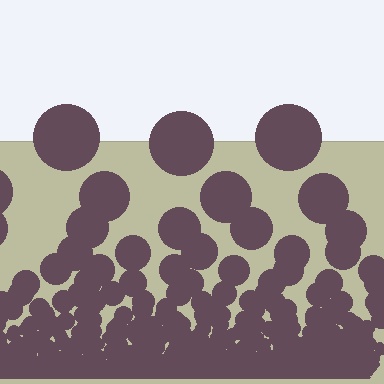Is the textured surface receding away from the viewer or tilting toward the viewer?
The surface appears to tilt toward the viewer. Texture elements get larger and sparser toward the top.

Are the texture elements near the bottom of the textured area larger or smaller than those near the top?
Smaller. The gradient is inverted — elements near the bottom are smaller and denser.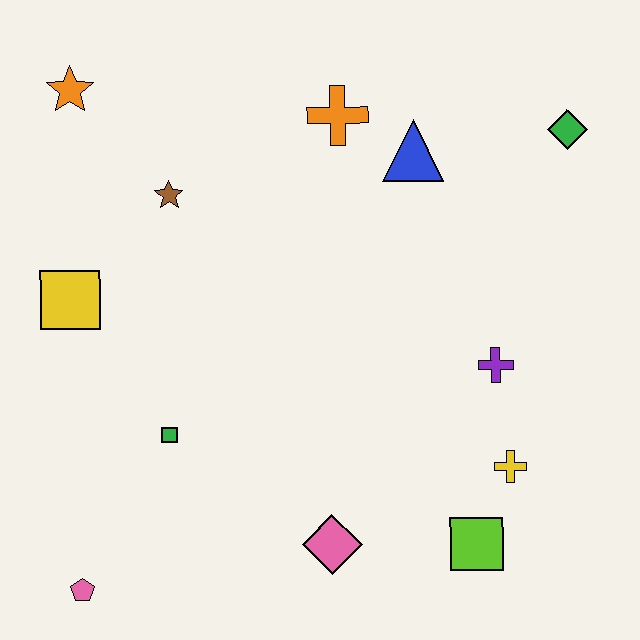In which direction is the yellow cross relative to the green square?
The yellow cross is to the right of the green square.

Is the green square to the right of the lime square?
No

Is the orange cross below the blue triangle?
No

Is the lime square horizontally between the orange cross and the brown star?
No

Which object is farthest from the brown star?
The lime square is farthest from the brown star.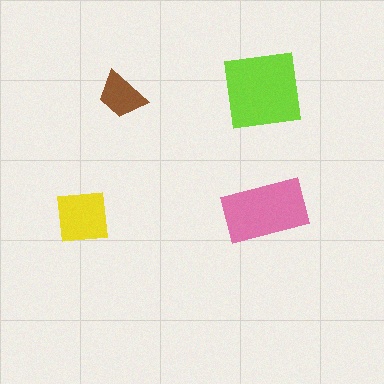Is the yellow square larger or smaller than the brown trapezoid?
Larger.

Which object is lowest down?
The yellow square is bottommost.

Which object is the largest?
The lime square.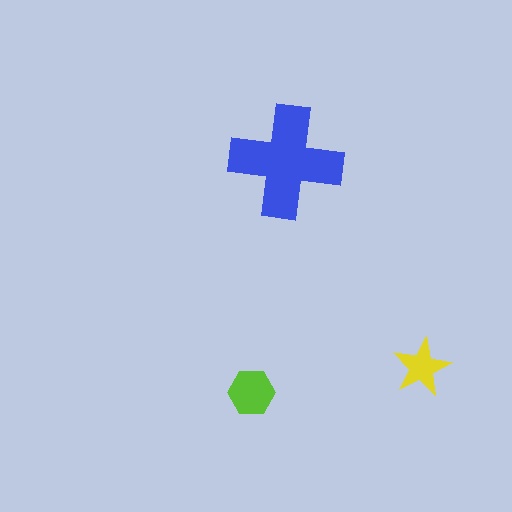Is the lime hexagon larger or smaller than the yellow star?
Larger.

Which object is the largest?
The blue cross.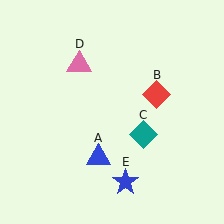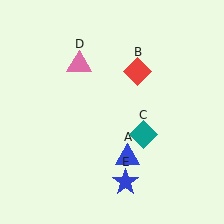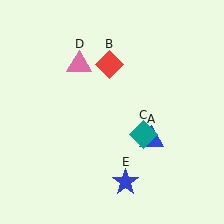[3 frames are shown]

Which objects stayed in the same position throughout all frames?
Teal diamond (object C) and pink triangle (object D) and blue star (object E) remained stationary.